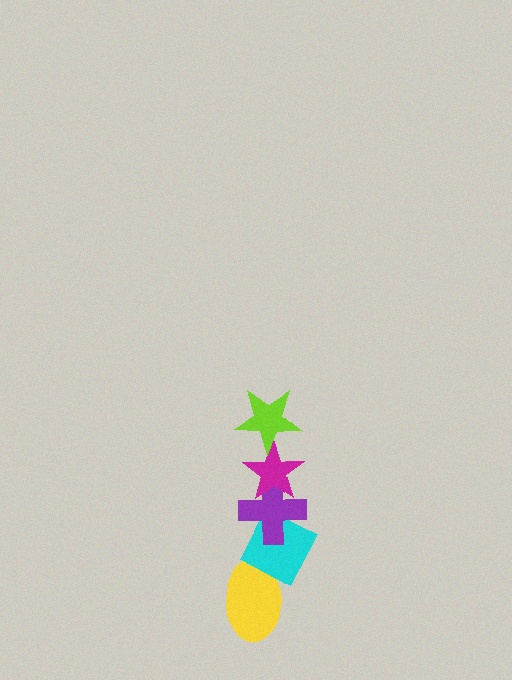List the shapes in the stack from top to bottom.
From top to bottom: the lime star, the magenta star, the purple cross, the cyan diamond, the yellow ellipse.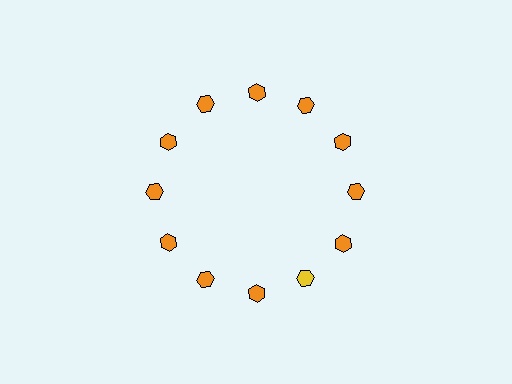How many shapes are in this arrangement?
There are 12 shapes arranged in a ring pattern.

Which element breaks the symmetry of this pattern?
The yellow hexagon at roughly the 5 o'clock position breaks the symmetry. All other shapes are orange hexagons.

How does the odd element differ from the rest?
It has a different color: yellow instead of orange.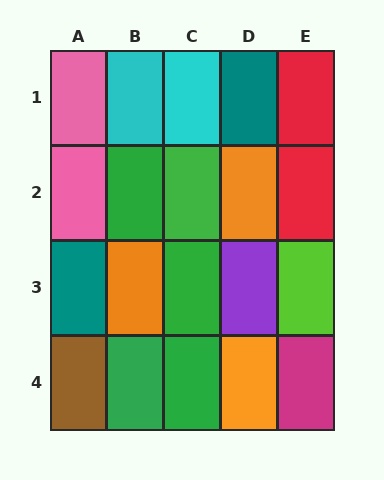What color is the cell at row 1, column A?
Pink.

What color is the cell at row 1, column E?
Red.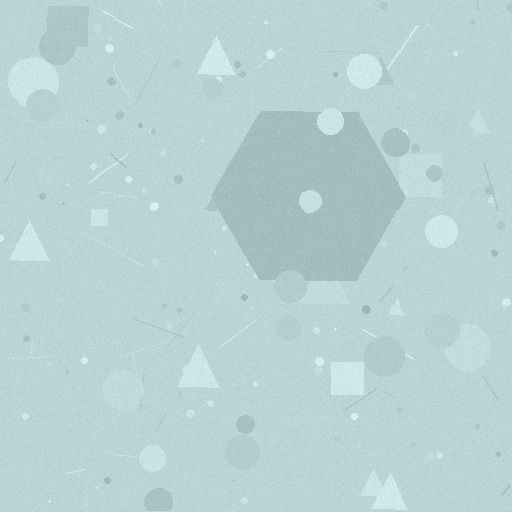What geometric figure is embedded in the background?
A hexagon is embedded in the background.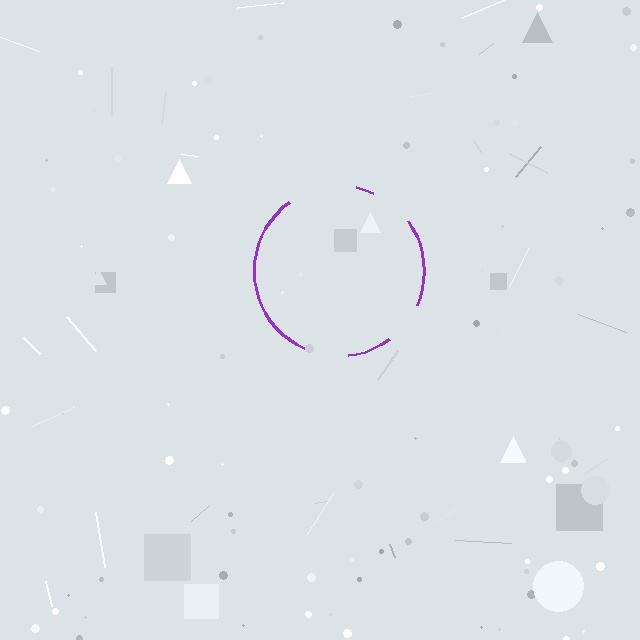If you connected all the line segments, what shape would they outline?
They would outline a circle.